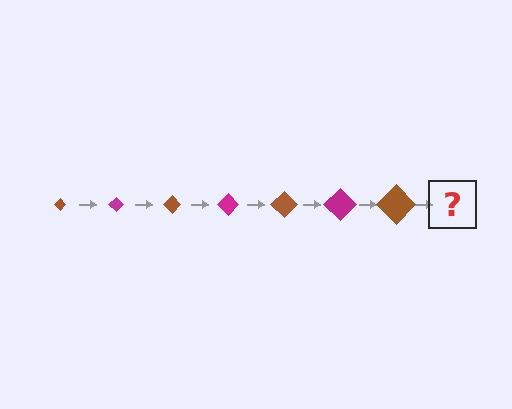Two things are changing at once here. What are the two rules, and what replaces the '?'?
The two rules are that the diamond grows larger each step and the color cycles through brown and magenta. The '?' should be a magenta diamond, larger than the previous one.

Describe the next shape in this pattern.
It should be a magenta diamond, larger than the previous one.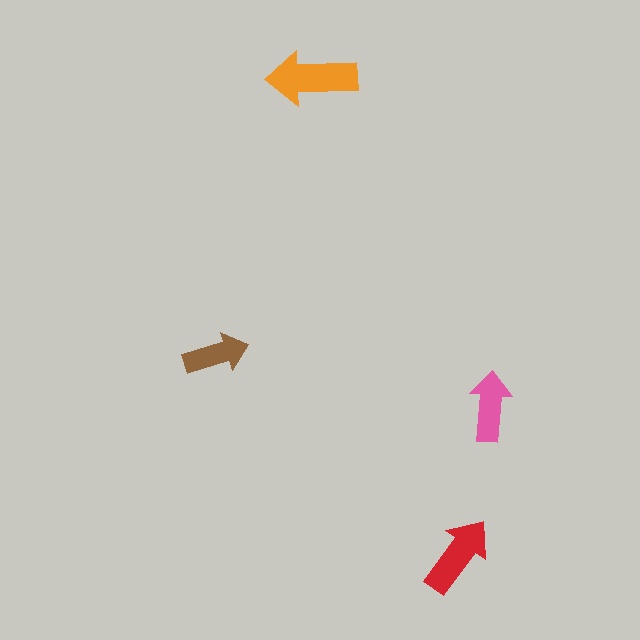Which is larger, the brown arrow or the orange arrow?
The orange one.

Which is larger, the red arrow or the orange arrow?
The orange one.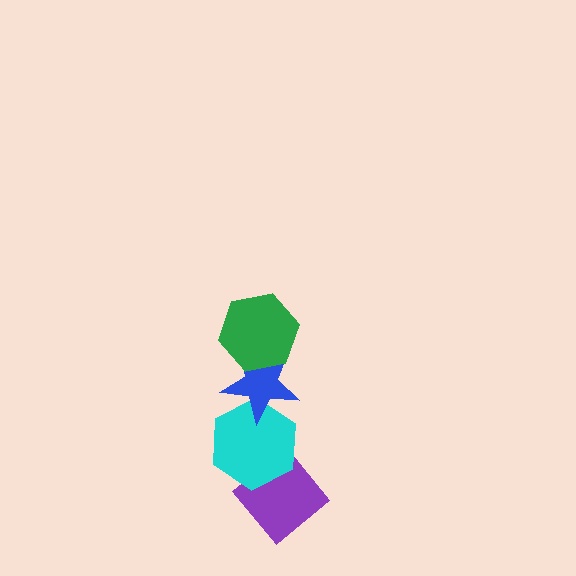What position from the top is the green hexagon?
The green hexagon is 1st from the top.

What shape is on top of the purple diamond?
The cyan hexagon is on top of the purple diamond.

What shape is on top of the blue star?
The green hexagon is on top of the blue star.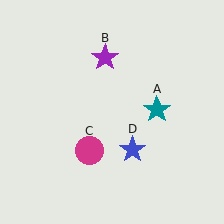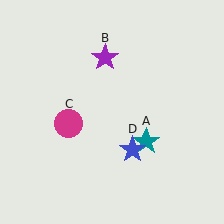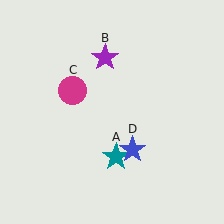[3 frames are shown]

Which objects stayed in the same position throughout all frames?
Purple star (object B) and blue star (object D) remained stationary.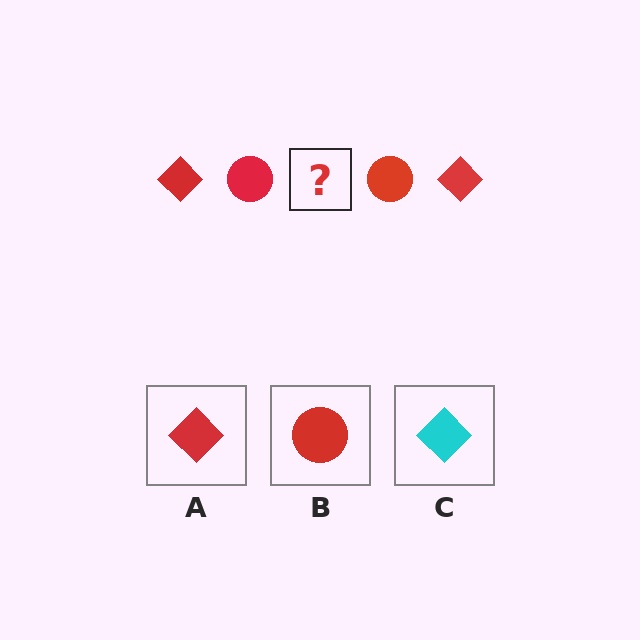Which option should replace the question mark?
Option A.